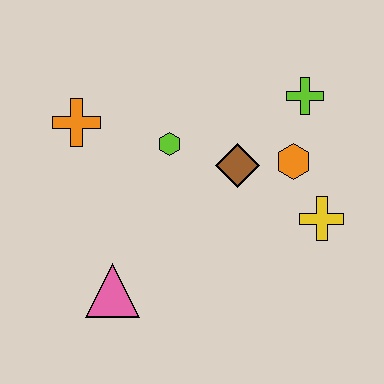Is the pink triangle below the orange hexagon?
Yes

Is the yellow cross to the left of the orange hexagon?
No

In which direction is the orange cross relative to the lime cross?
The orange cross is to the left of the lime cross.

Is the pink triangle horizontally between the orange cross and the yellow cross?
Yes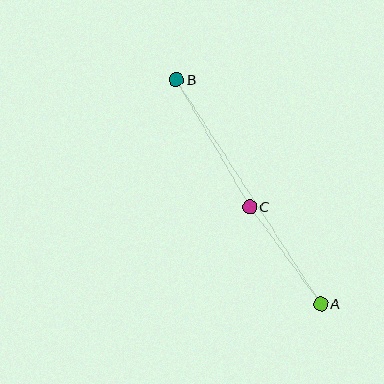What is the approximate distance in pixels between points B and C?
The distance between B and C is approximately 146 pixels.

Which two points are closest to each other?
Points A and C are closest to each other.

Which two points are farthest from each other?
Points A and B are farthest from each other.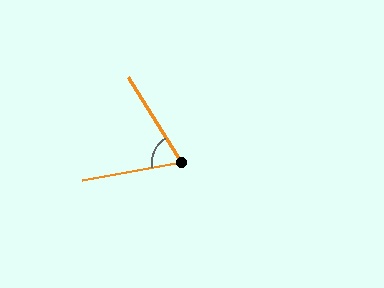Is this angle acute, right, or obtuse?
It is acute.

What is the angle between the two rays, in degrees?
Approximately 69 degrees.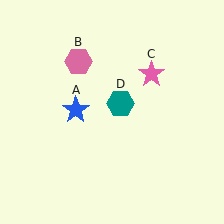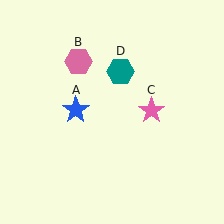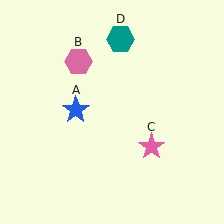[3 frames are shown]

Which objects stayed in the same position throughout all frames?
Blue star (object A) and pink hexagon (object B) remained stationary.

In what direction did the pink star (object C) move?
The pink star (object C) moved down.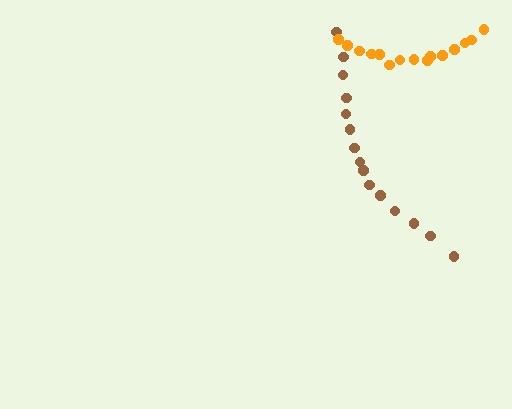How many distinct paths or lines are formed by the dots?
There are 2 distinct paths.